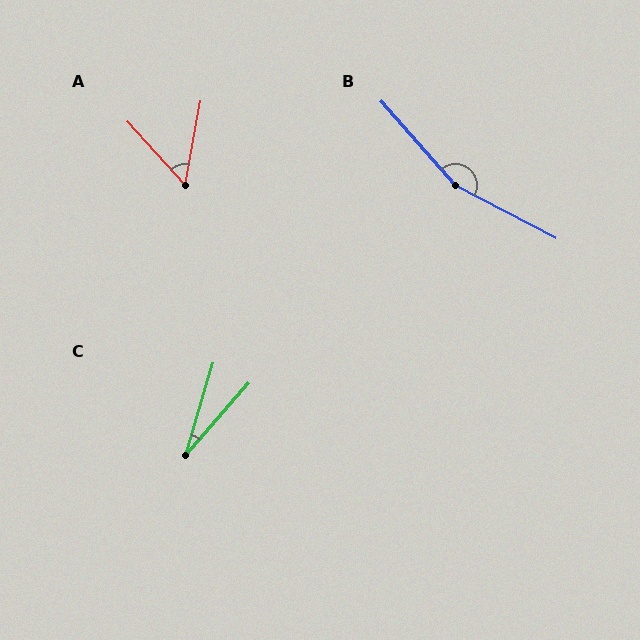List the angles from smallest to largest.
C (25°), A (53°), B (159°).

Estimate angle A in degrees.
Approximately 53 degrees.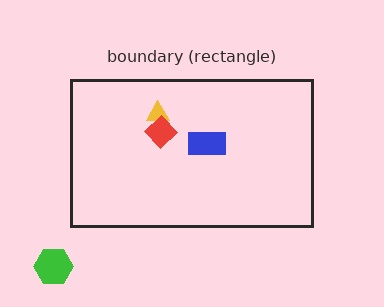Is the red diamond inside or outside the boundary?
Inside.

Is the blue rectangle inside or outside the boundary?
Inside.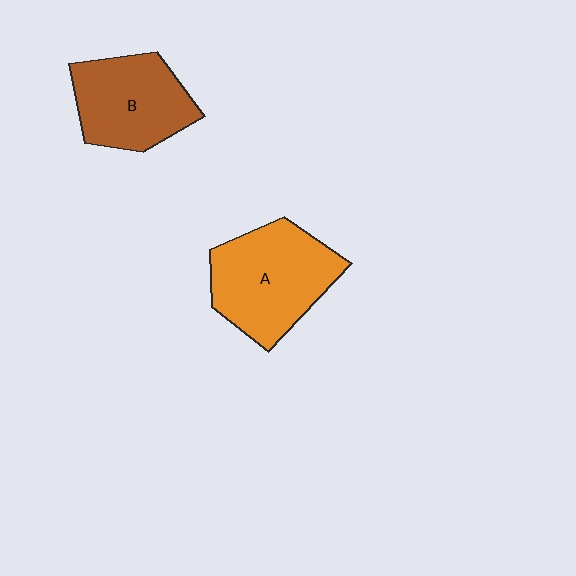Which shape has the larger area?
Shape A (orange).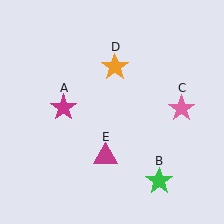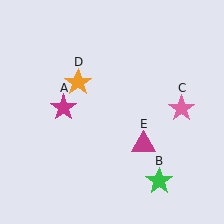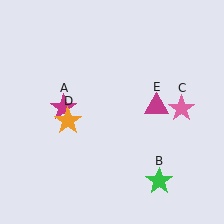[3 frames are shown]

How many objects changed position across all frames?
2 objects changed position: orange star (object D), magenta triangle (object E).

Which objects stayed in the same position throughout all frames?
Magenta star (object A) and green star (object B) and pink star (object C) remained stationary.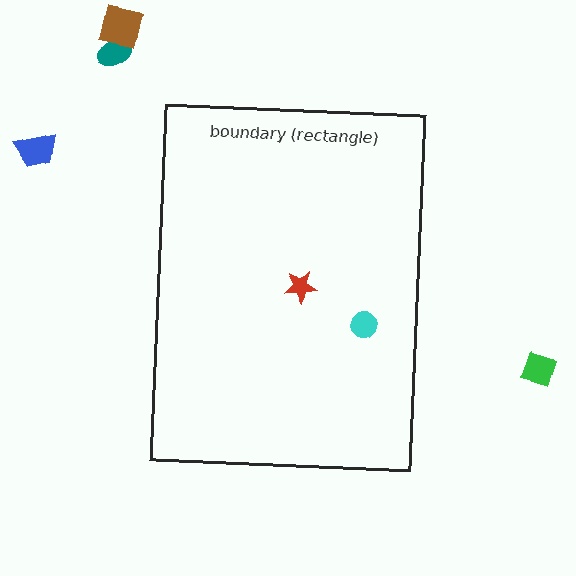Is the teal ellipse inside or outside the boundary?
Outside.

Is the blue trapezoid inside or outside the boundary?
Outside.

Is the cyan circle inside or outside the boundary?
Inside.